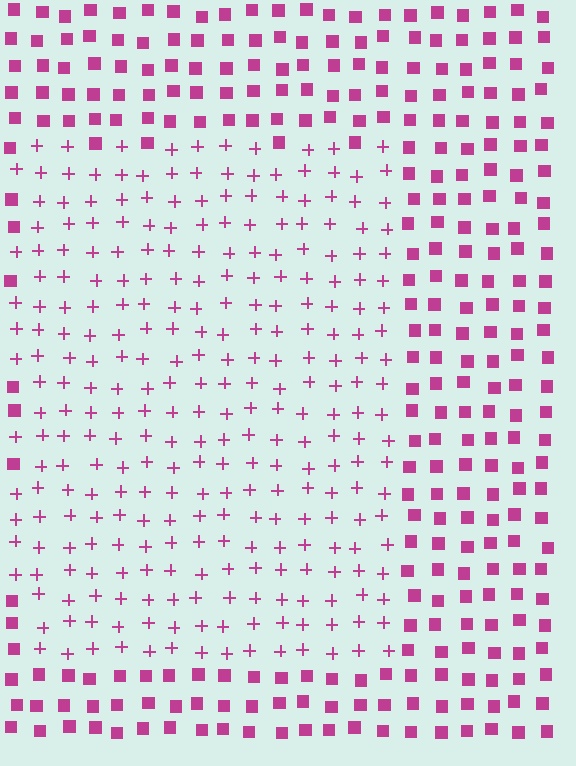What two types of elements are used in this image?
The image uses plus signs inside the rectangle region and squares outside it.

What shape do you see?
I see a rectangle.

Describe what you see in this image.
The image is filled with small magenta elements arranged in a uniform grid. A rectangle-shaped region contains plus signs, while the surrounding area contains squares. The boundary is defined purely by the change in element shape.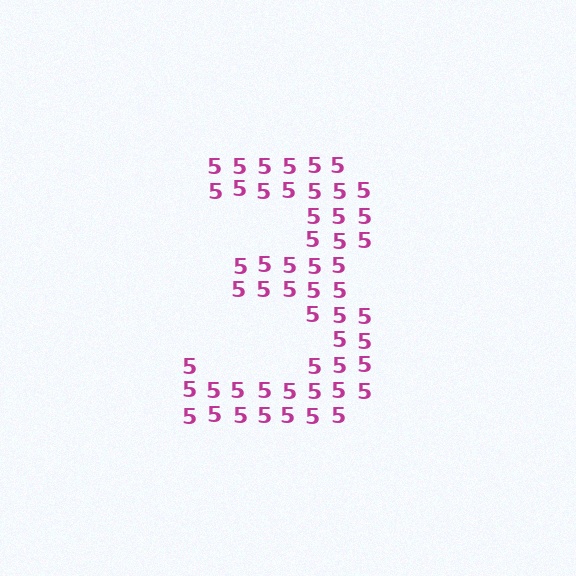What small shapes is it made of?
It is made of small digit 5's.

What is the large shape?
The large shape is the digit 3.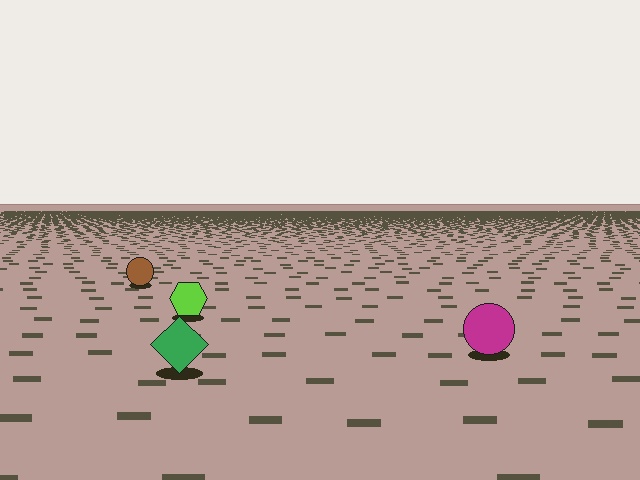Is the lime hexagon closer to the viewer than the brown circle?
Yes. The lime hexagon is closer — you can tell from the texture gradient: the ground texture is coarser near it.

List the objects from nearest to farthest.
From nearest to farthest: the green diamond, the magenta circle, the lime hexagon, the brown circle.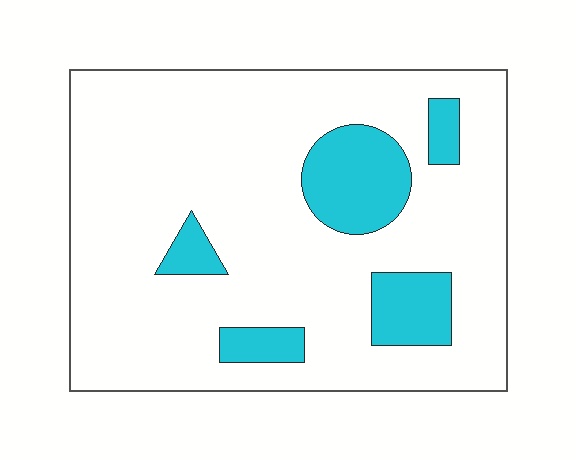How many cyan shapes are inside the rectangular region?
5.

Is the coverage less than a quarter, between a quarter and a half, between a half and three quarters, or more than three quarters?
Less than a quarter.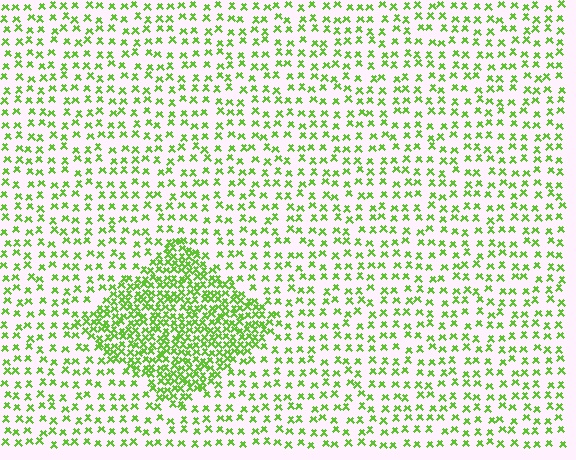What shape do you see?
I see a diamond.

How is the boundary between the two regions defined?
The boundary is defined by a change in element density (approximately 2.5x ratio). All elements are the same color, size, and shape.